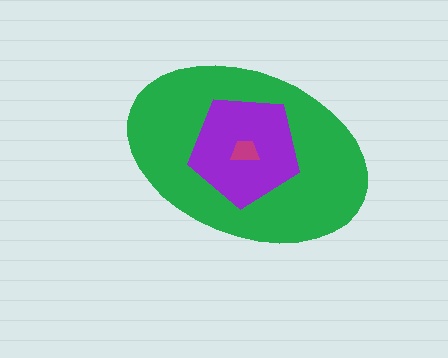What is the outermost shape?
The green ellipse.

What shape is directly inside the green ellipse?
The purple pentagon.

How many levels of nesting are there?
3.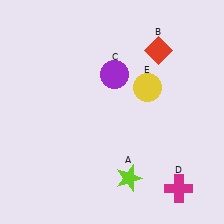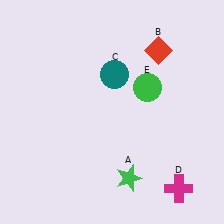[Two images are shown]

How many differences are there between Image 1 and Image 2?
There are 3 differences between the two images.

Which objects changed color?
A changed from lime to green. C changed from purple to teal. E changed from yellow to green.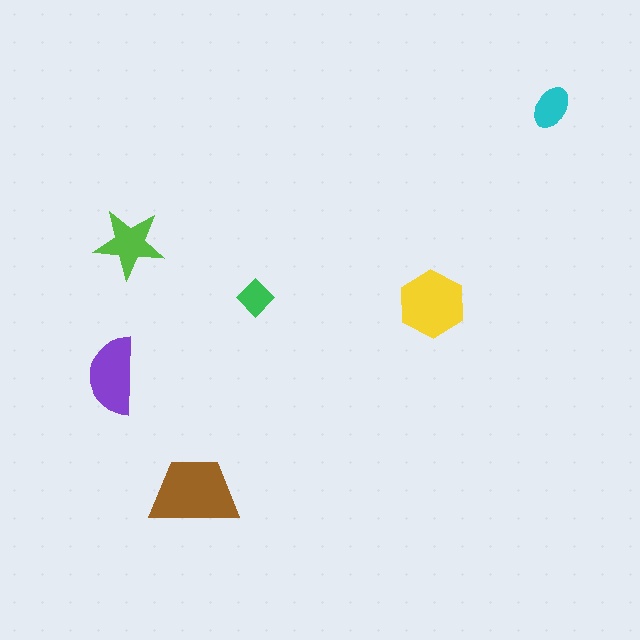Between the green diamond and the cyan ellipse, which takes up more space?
The cyan ellipse.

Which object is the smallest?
The green diamond.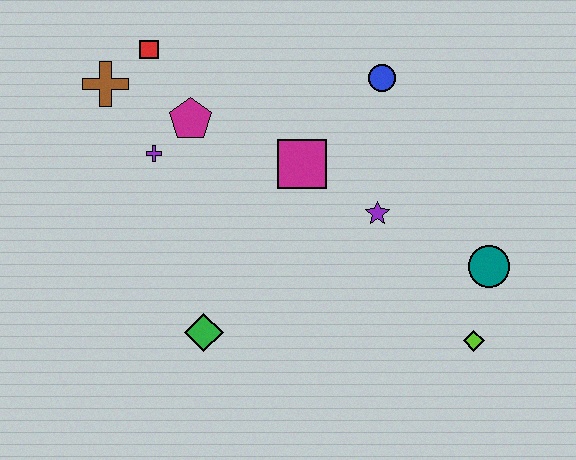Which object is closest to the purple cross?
The magenta pentagon is closest to the purple cross.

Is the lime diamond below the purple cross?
Yes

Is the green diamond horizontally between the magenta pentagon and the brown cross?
No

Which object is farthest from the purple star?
The brown cross is farthest from the purple star.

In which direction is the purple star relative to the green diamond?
The purple star is to the right of the green diamond.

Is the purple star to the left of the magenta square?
No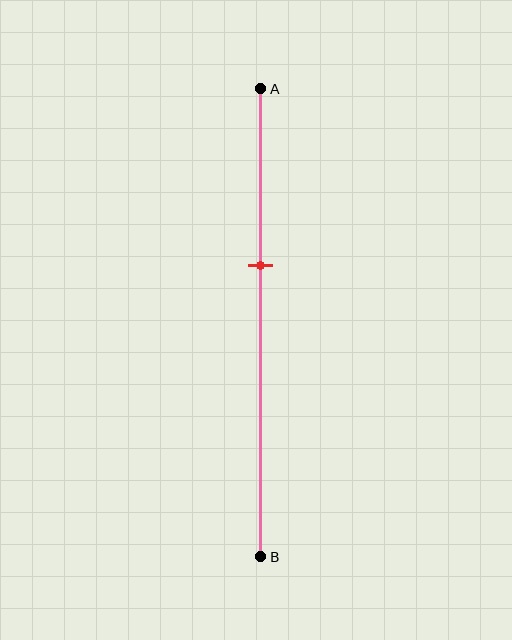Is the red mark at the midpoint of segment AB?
No, the mark is at about 40% from A, not at the 50% midpoint.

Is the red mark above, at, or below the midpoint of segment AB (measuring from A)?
The red mark is above the midpoint of segment AB.